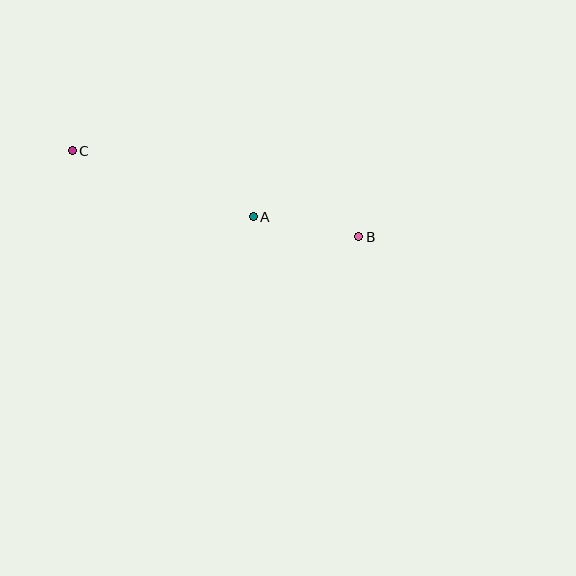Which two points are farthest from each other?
Points B and C are farthest from each other.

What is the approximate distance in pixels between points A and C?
The distance between A and C is approximately 193 pixels.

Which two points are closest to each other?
Points A and B are closest to each other.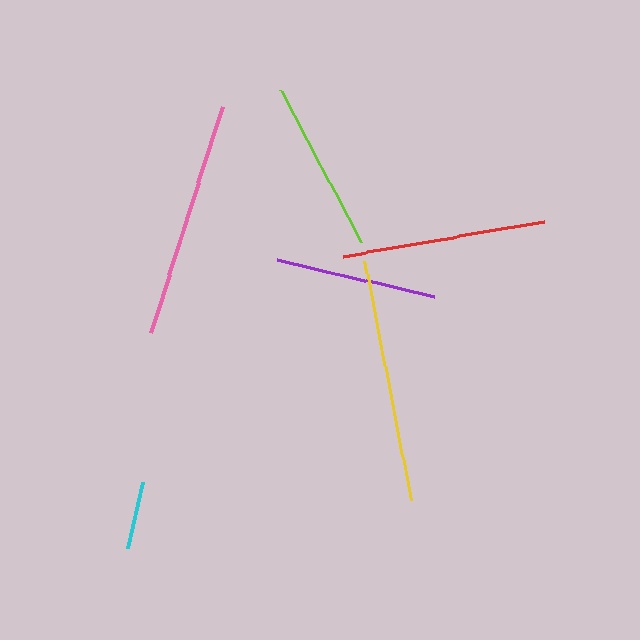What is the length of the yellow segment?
The yellow segment is approximately 244 pixels long.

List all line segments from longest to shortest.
From longest to shortest: yellow, pink, red, lime, purple, cyan.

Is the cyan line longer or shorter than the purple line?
The purple line is longer than the cyan line.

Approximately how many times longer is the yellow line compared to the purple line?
The yellow line is approximately 1.5 times the length of the purple line.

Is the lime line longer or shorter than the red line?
The red line is longer than the lime line.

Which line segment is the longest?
The yellow line is the longest at approximately 244 pixels.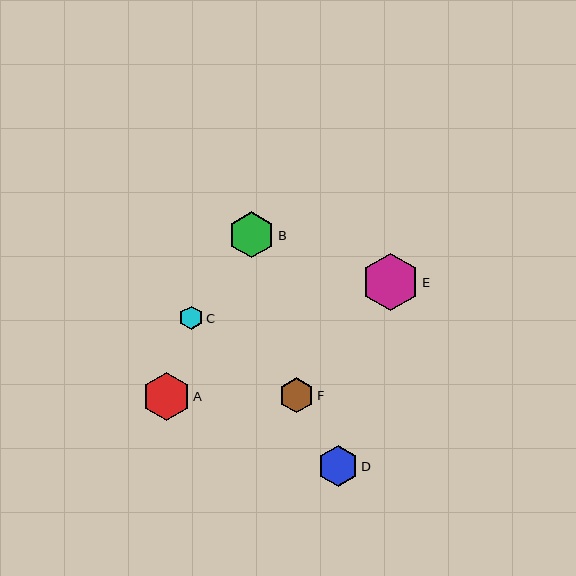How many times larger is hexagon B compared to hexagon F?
Hexagon B is approximately 1.3 times the size of hexagon F.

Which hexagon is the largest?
Hexagon E is the largest with a size of approximately 57 pixels.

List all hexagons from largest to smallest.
From largest to smallest: E, A, B, D, F, C.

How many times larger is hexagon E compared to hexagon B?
Hexagon E is approximately 1.2 times the size of hexagon B.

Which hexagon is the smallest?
Hexagon C is the smallest with a size of approximately 24 pixels.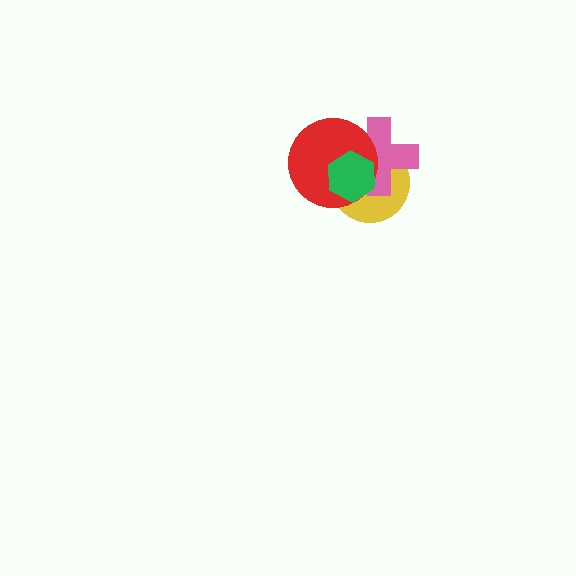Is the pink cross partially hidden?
Yes, it is partially covered by another shape.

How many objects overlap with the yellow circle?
3 objects overlap with the yellow circle.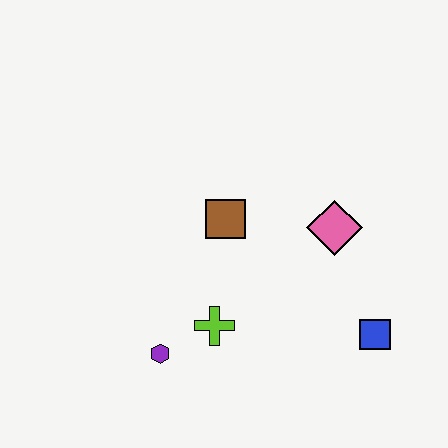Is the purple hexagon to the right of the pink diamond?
No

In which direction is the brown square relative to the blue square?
The brown square is to the left of the blue square.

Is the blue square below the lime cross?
Yes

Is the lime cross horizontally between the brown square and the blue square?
No